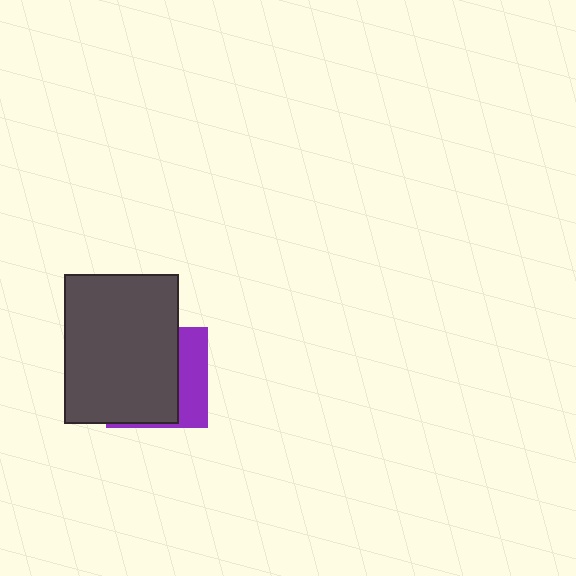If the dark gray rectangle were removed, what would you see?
You would see the complete purple square.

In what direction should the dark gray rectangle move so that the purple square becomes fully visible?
The dark gray rectangle should move left. That is the shortest direction to clear the overlap and leave the purple square fully visible.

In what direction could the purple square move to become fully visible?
The purple square could move right. That would shift it out from behind the dark gray rectangle entirely.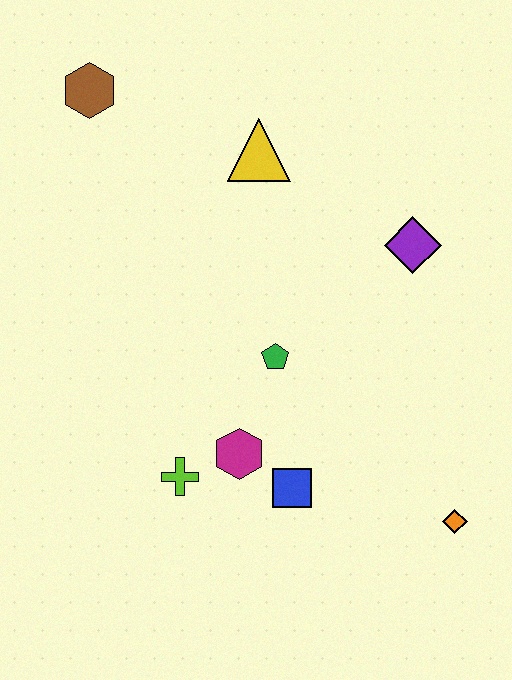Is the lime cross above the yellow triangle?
No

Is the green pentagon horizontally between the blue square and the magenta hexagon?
Yes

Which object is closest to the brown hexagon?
The yellow triangle is closest to the brown hexagon.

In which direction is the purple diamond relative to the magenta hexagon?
The purple diamond is above the magenta hexagon.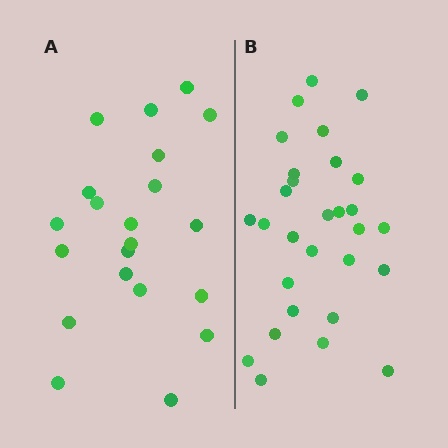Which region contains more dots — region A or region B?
Region B (the right region) has more dots.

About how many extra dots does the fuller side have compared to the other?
Region B has roughly 8 or so more dots than region A.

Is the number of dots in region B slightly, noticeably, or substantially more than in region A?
Region B has noticeably more, but not dramatically so. The ratio is roughly 1.4 to 1.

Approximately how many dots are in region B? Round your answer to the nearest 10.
About 30 dots. (The exact count is 29, which rounds to 30.)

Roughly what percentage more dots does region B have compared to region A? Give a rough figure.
About 40% more.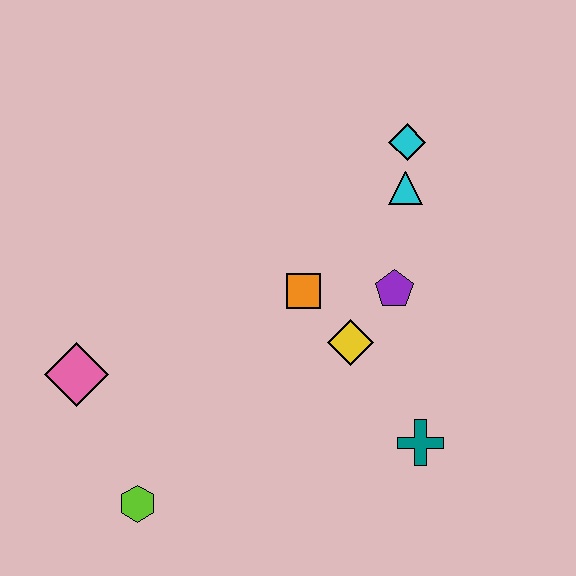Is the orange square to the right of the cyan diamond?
No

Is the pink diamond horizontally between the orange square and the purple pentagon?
No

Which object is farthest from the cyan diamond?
The lime hexagon is farthest from the cyan diamond.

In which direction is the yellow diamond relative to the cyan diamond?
The yellow diamond is below the cyan diamond.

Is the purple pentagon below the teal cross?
No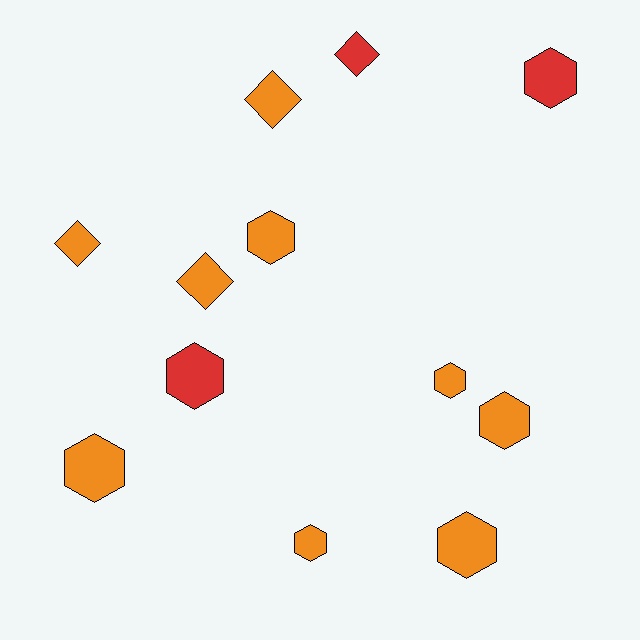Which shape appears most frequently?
Hexagon, with 8 objects.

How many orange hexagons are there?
There are 6 orange hexagons.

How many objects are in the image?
There are 12 objects.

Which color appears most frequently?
Orange, with 9 objects.